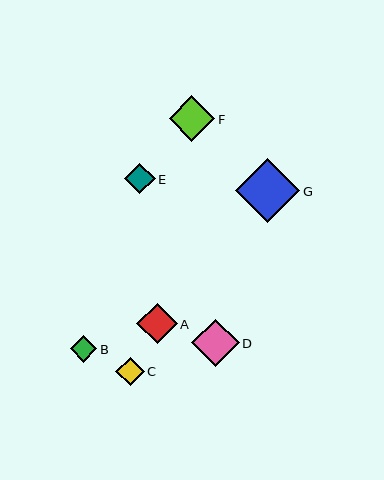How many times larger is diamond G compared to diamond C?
Diamond G is approximately 2.3 times the size of diamond C.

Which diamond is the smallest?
Diamond B is the smallest with a size of approximately 27 pixels.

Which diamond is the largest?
Diamond G is the largest with a size of approximately 64 pixels.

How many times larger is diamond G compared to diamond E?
Diamond G is approximately 2.1 times the size of diamond E.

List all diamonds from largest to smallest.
From largest to smallest: G, D, F, A, E, C, B.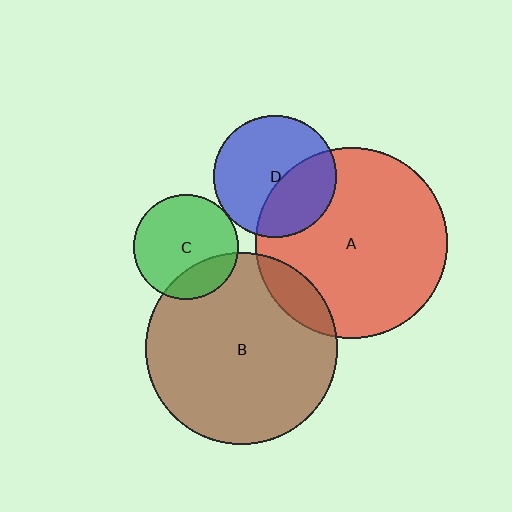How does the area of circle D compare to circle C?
Approximately 1.4 times.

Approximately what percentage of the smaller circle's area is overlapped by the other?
Approximately 10%.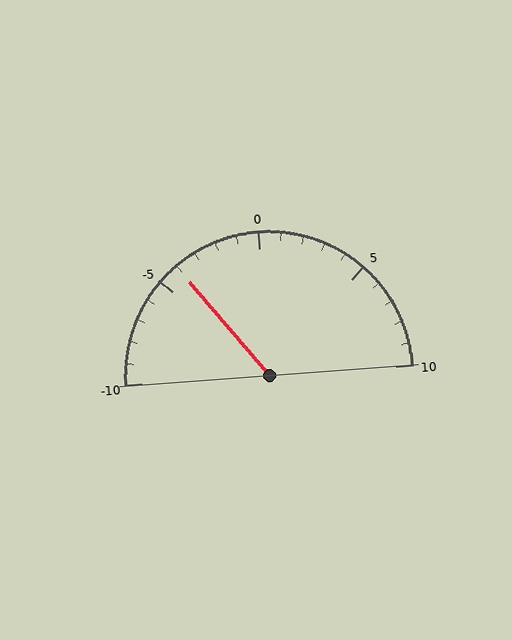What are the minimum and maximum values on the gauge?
The gauge ranges from -10 to 10.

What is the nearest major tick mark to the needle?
The nearest major tick mark is -5.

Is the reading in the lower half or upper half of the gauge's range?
The reading is in the lower half of the range (-10 to 10).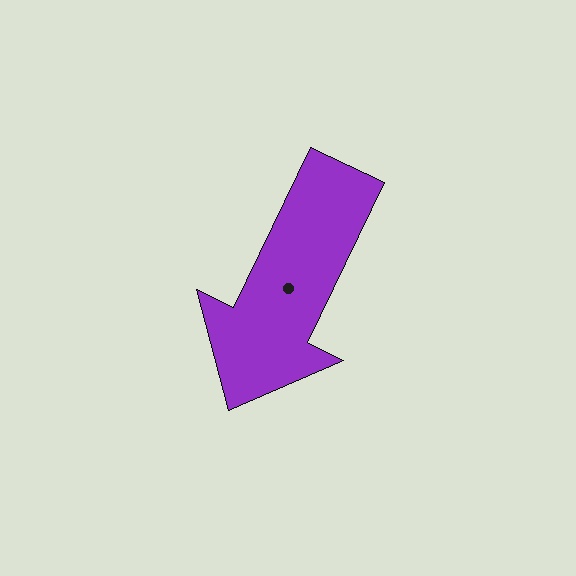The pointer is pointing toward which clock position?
Roughly 7 o'clock.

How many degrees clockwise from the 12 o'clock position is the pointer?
Approximately 206 degrees.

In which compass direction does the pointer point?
Southwest.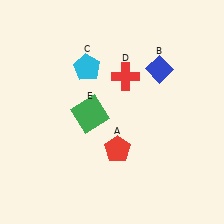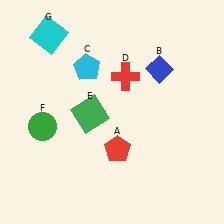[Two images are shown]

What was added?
A green circle (F), a cyan square (G) were added in Image 2.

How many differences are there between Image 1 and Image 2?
There are 2 differences between the two images.